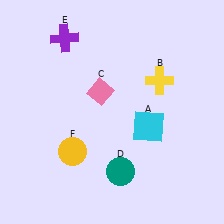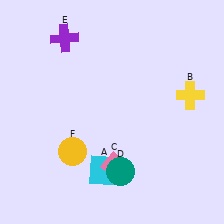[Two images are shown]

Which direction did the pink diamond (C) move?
The pink diamond (C) moved down.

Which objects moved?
The objects that moved are: the cyan square (A), the yellow cross (B), the pink diamond (C).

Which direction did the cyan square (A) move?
The cyan square (A) moved down.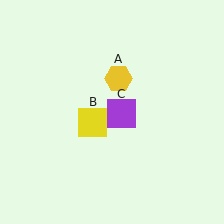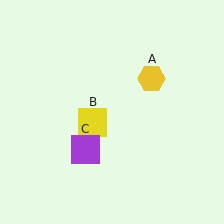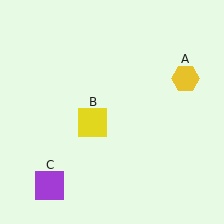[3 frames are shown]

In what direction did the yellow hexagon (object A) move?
The yellow hexagon (object A) moved right.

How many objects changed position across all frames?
2 objects changed position: yellow hexagon (object A), purple square (object C).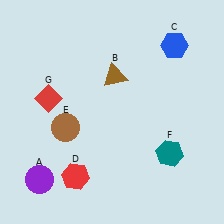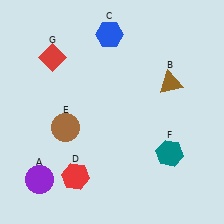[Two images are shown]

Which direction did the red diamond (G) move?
The red diamond (G) moved up.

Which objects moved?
The objects that moved are: the brown triangle (B), the blue hexagon (C), the red diamond (G).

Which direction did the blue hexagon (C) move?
The blue hexagon (C) moved left.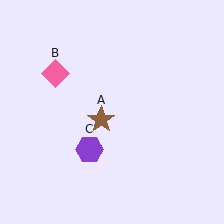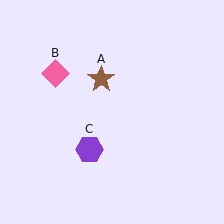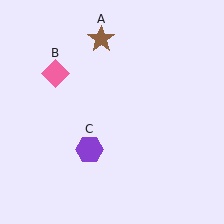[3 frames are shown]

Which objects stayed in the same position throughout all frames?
Pink diamond (object B) and purple hexagon (object C) remained stationary.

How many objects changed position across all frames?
1 object changed position: brown star (object A).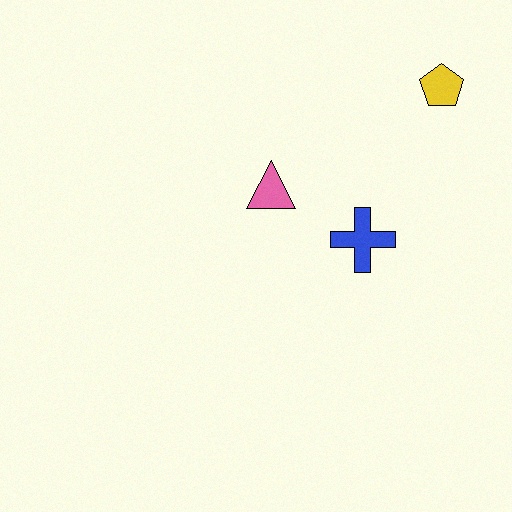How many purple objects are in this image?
There are no purple objects.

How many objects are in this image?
There are 3 objects.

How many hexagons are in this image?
There are no hexagons.